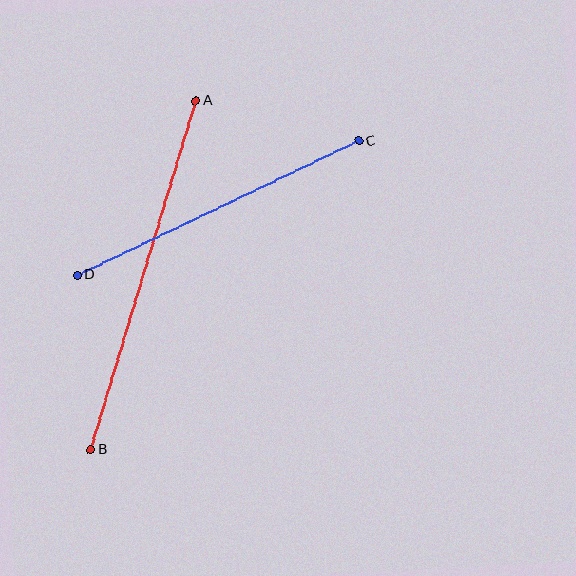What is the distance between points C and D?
The distance is approximately 312 pixels.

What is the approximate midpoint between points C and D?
The midpoint is at approximately (218, 208) pixels.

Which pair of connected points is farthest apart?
Points A and B are farthest apart.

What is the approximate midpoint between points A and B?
The midpoint is at approximately (144, 275) pixels.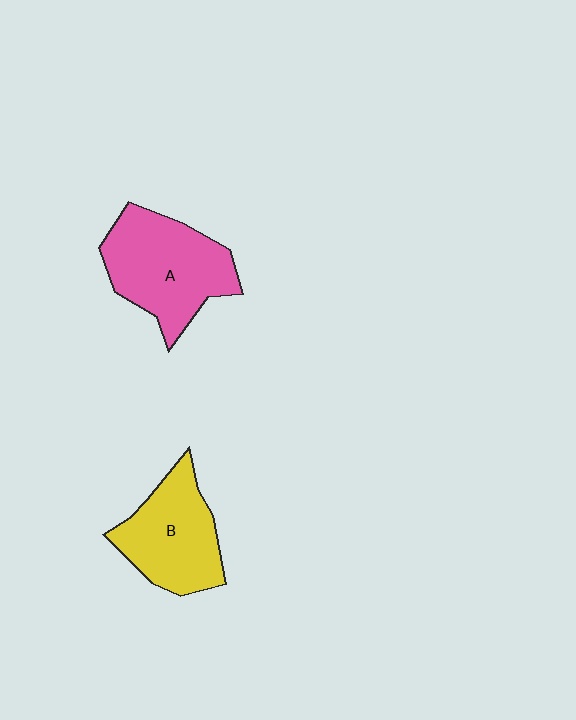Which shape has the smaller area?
Shape B (yellow).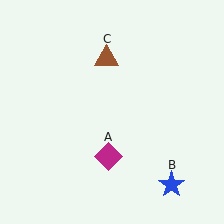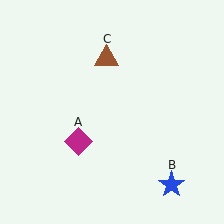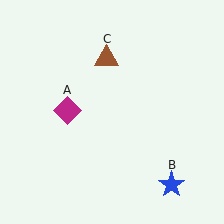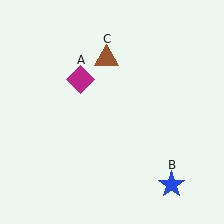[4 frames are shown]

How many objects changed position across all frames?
1 object changed position: magenta diamond (object A).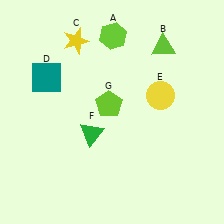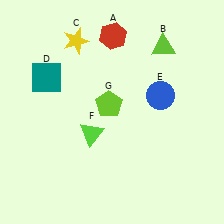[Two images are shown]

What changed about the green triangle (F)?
In Image 1, F is green. In Image 2, it changed to lime.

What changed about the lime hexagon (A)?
In Image 1, A is lime. In Image 2, it changed to red.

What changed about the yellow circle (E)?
In Image 1, E is yellow. In Image 2, it changed to blue.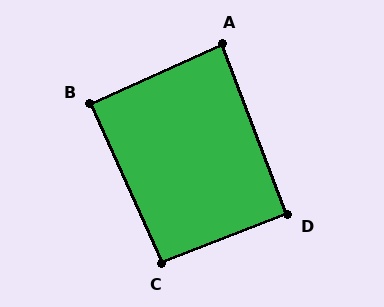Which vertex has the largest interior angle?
C, at approximately 93 degrees.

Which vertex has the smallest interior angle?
A, at approximately 87 degrees.